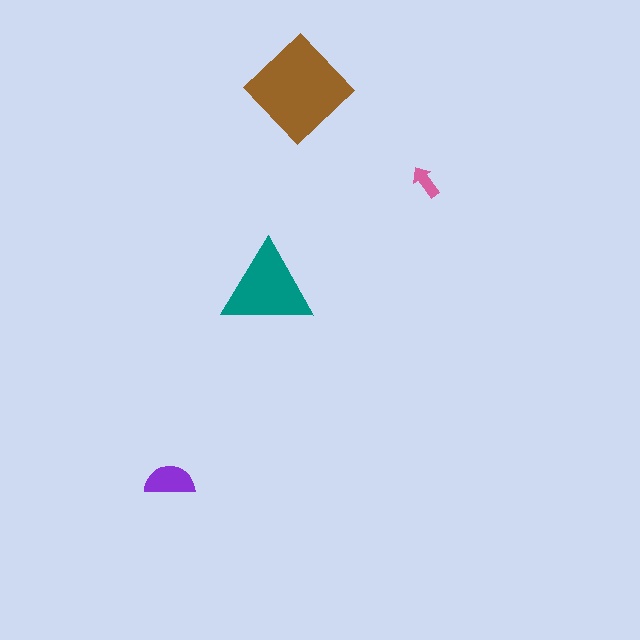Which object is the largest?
The brown diamond.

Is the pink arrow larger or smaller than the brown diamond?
Smaller.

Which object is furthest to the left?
The purple semicircle is leftmost.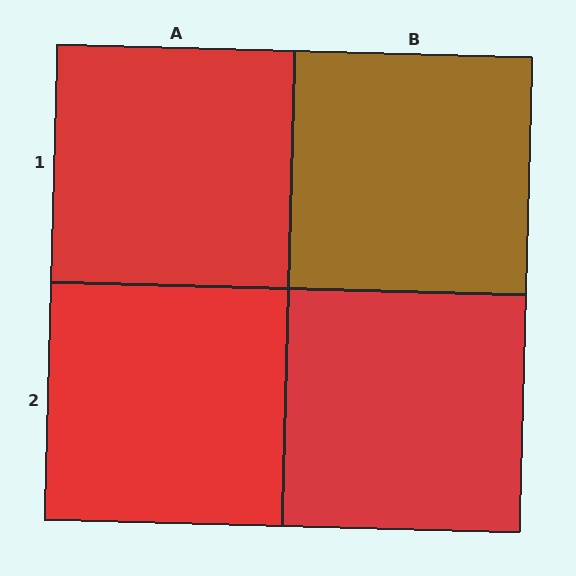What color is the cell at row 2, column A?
Red.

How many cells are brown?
1 cell is brown.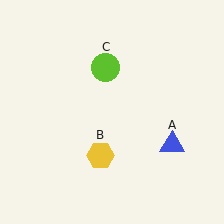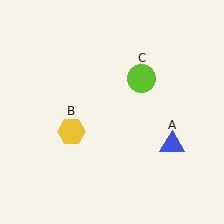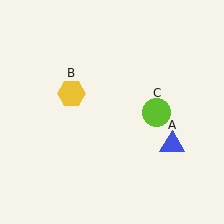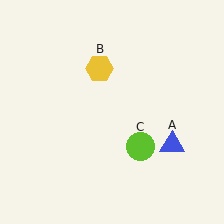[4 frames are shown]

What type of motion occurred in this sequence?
The yellow hexagon (object B), lime circle (object C) rotated clockwise around the center of the scene.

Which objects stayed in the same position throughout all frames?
Blue triangle (object A) remained stationary.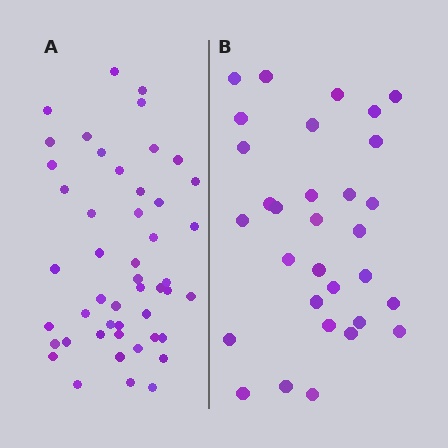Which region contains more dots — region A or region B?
Region A (the left region) has more dots.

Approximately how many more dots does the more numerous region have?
Region A has approximately 15 more dots than region B.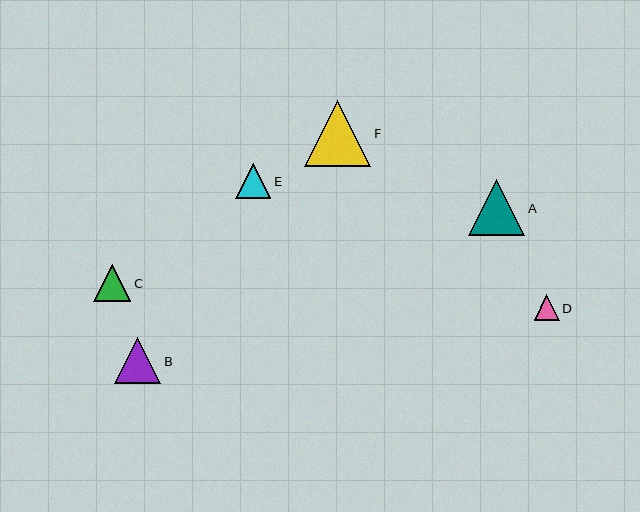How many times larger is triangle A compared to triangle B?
Triangle A is approximately 1.2 times the size of triangle B.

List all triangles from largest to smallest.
From largest to smallest: F, A, B, C, E, D.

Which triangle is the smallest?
Triangle D is the smallest with a size of approximately 25 pixels.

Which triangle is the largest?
Triangle F is the largest with a size of approximately 66 pixels.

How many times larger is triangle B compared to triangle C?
Triangle B is approximately 1.2 times the size of triangle C.